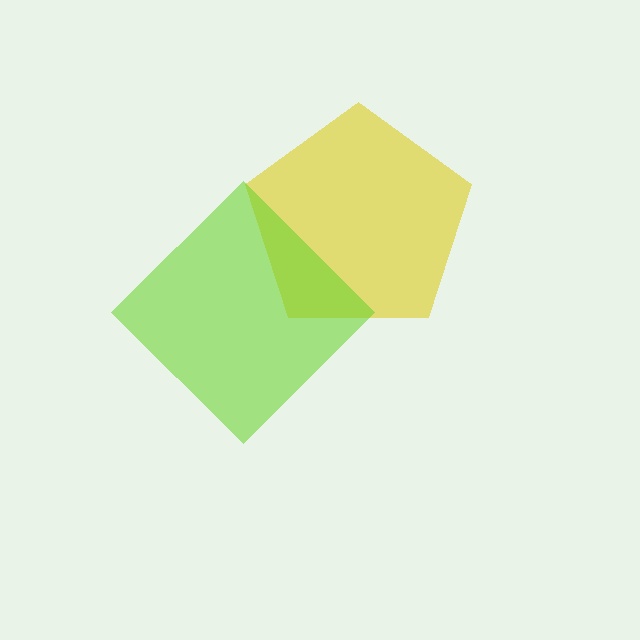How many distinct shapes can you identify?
There are 2 distinct shapes: a yellow pentagon, a lime diamond.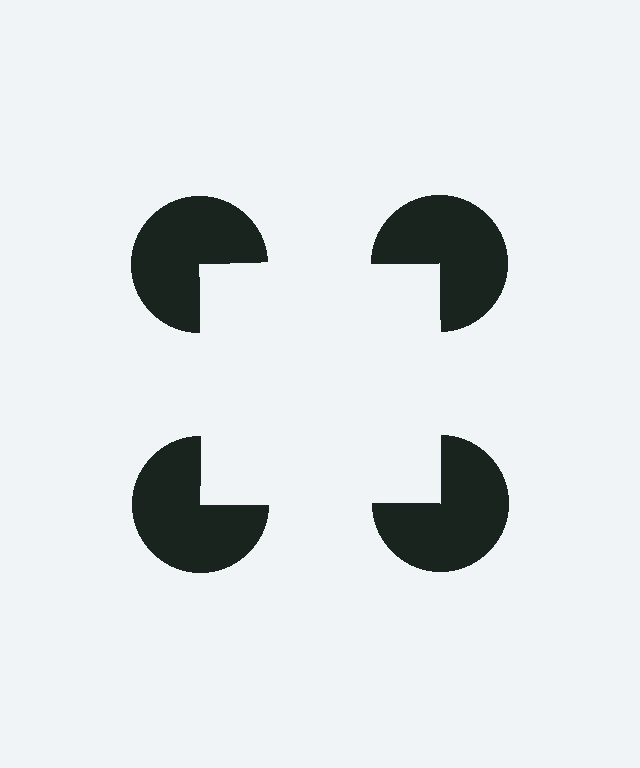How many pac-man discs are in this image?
There are 4 — one at each vertex of the illusory square.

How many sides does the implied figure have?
4 sides.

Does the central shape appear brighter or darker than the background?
It typically appears slightly brighter than the background, even though no actual brightness change is drawn.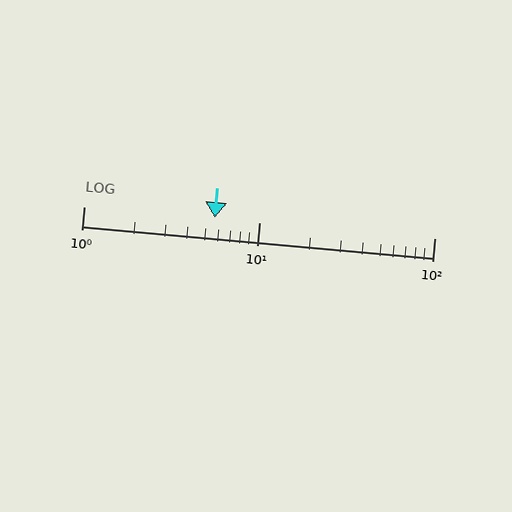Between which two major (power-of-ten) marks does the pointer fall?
The pointer is between 1 and 10.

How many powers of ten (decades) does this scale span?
The scale spans 2 decades, from 1 to 100.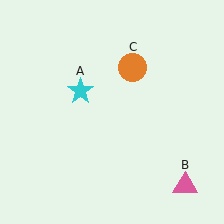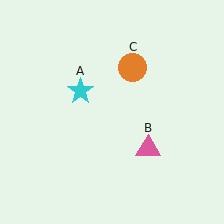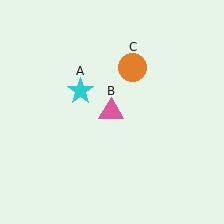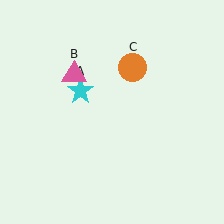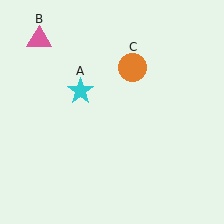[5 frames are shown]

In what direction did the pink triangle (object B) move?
The pink triangle (object B) moved up and to the left.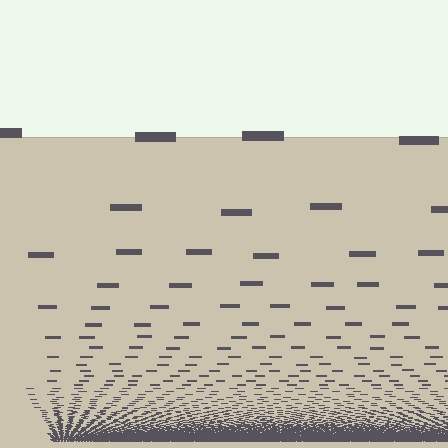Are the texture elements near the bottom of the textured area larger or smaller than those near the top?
Smaller. The gradient is inverted — elements near the bottom are smaller and denser.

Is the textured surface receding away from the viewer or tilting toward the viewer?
The surface appears to tilt toward the viewer. Texture elements get larger and sparser toward the top.